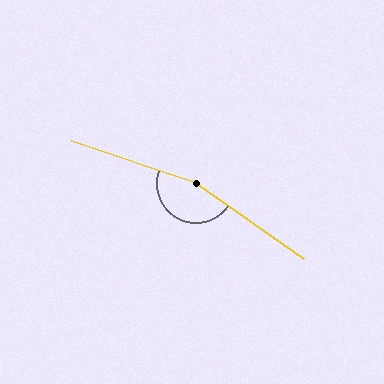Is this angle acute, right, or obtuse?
It is obtuse.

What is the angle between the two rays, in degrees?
Approximately 164 degrees.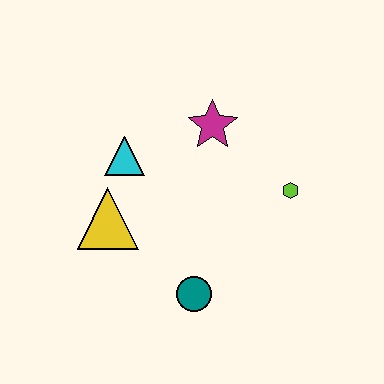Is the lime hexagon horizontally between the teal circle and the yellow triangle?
No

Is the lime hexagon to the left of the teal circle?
No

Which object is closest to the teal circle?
The yellow triangle is closest to the teal circle.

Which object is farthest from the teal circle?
The magenta star is farthest from the teal circle.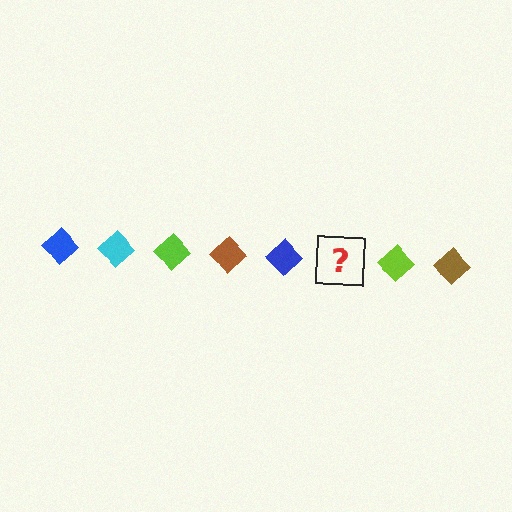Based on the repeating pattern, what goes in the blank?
The blank should be a cyan diamond.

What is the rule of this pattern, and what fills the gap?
The rule is that the pattern cycles through blue, cyan, lime, brown diamonds. The gap should be filled with a cyan diamond.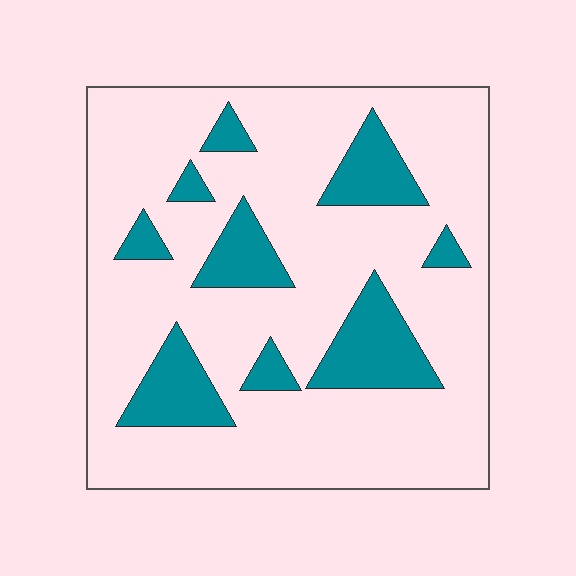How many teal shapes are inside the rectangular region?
9.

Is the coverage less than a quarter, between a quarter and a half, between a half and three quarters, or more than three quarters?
Less than a quarter.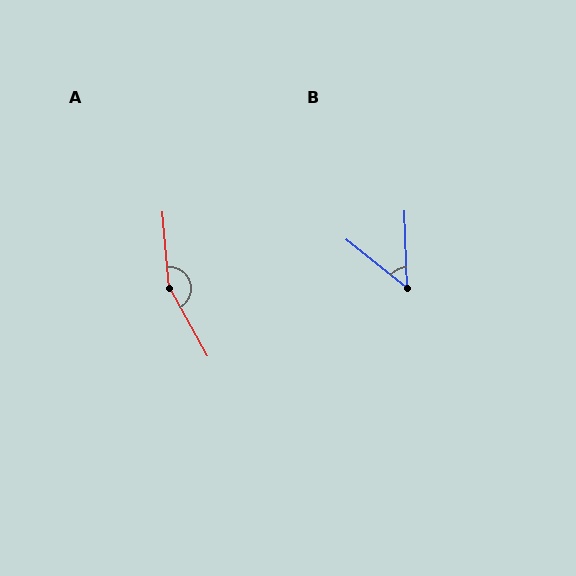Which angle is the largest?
A, at approximately 155 degrees.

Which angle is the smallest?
B, at approximately 49 degrees.